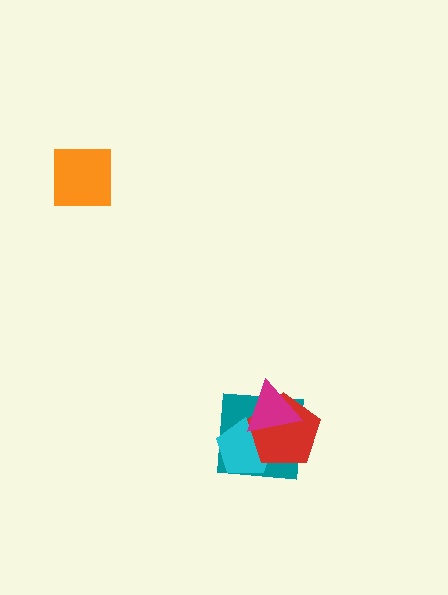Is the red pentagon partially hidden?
Yes, it is partially covered by another shape.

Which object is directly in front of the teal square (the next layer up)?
The cyan pentagon is directly in front of the teal square.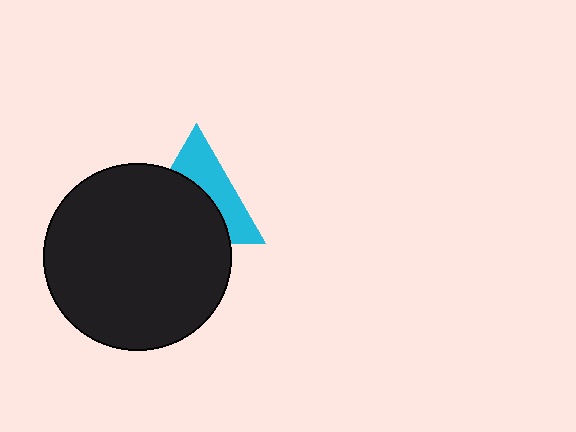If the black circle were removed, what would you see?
You would see the complete cyan triangle.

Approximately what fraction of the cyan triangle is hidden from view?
Roughly 57% of the cyan triangle is hidden behind the black circle.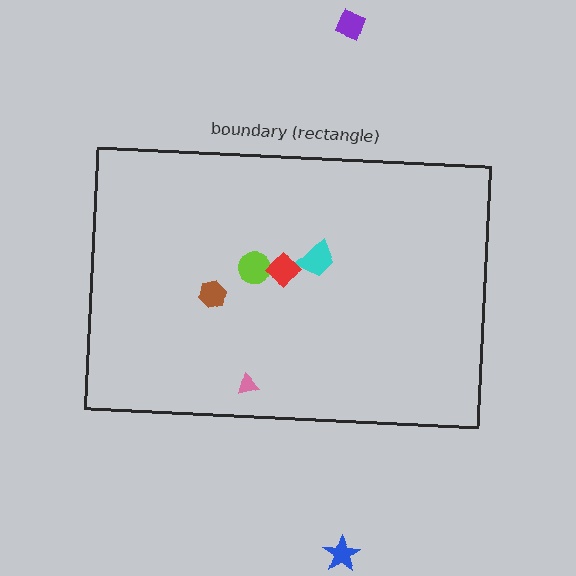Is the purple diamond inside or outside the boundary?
Outside.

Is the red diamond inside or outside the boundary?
Inside.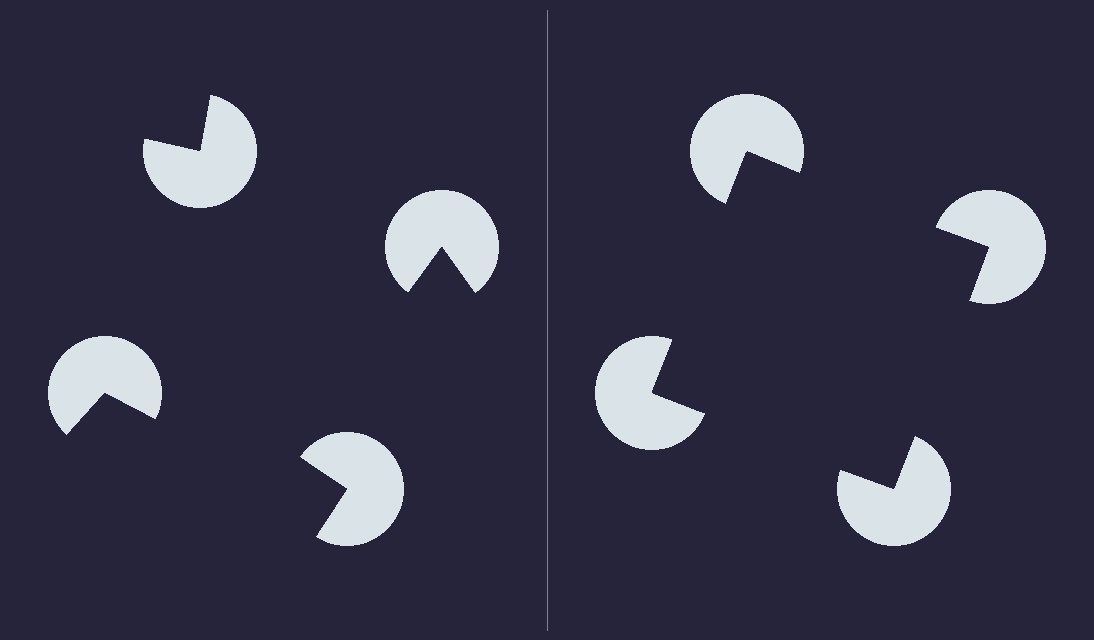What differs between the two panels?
The pac-man discs are positioned identically on both sides; only the wedge orientations differ. On the right they align to a square; on the left they are misaligned.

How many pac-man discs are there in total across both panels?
8 — 4 on each side.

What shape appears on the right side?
An illusory square.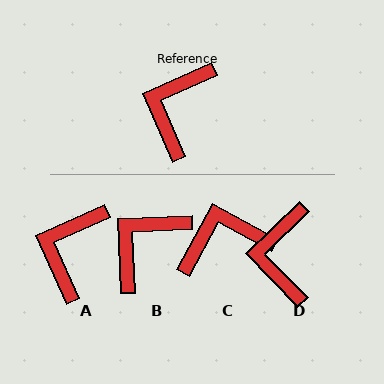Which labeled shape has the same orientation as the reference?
A.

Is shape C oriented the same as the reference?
No, it is off by about 52 degrees.